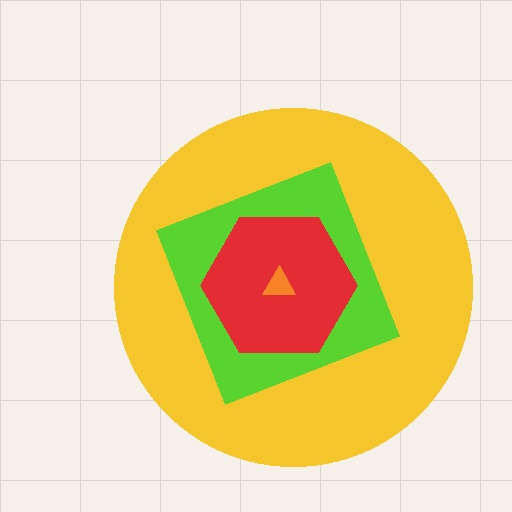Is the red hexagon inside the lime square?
Yes.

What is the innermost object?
The orange triangle.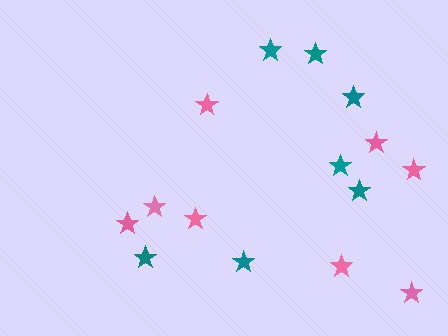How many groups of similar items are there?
There are 2 groups: one group of pink stars (8) and one group of teal stars (7).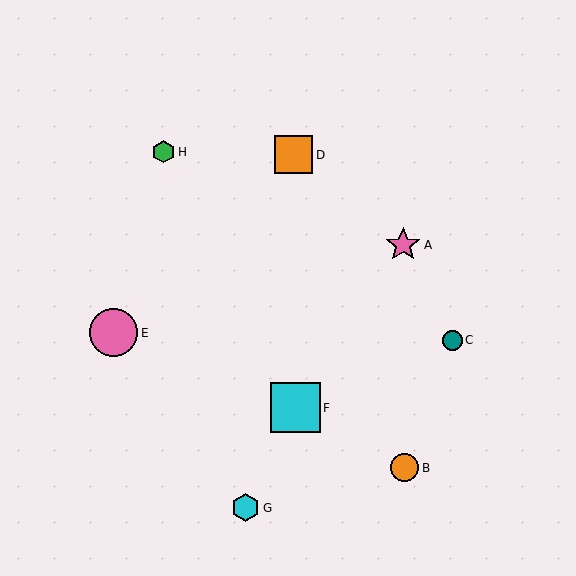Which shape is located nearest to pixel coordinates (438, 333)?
The teal circle (labeled C) at (452, 340) is nearest to that location.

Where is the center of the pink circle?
The center of the pink circle is at (114, 333).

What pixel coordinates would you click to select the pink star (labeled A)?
Click at (403, 245) to select the pink star A.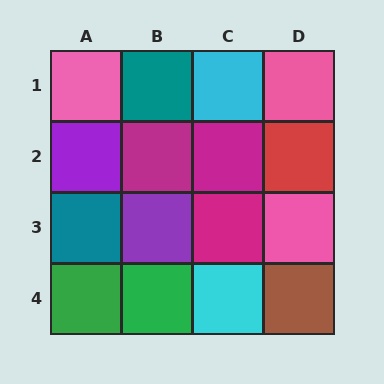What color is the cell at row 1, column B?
Teal.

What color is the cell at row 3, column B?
Purple.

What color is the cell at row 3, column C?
Magenta.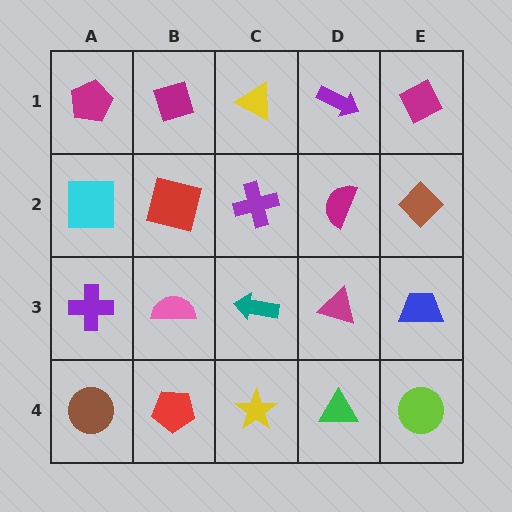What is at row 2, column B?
A red square.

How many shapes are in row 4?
5 shapes.